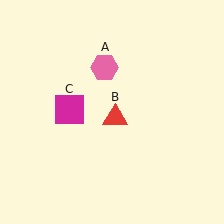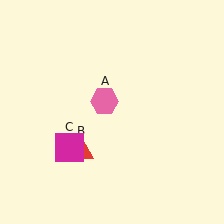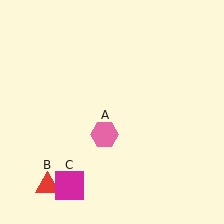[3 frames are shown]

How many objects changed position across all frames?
3 objects changed position: pink hexagon (object A), red triangle (object B), magenta square (object C).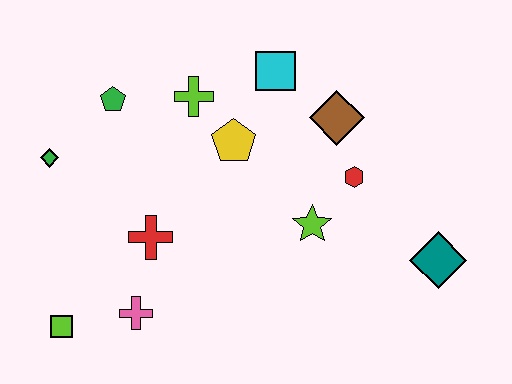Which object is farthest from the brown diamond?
The lime square is farthest from the brown diamond.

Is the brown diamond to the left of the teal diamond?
Yes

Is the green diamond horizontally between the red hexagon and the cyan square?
No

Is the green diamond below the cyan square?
Yes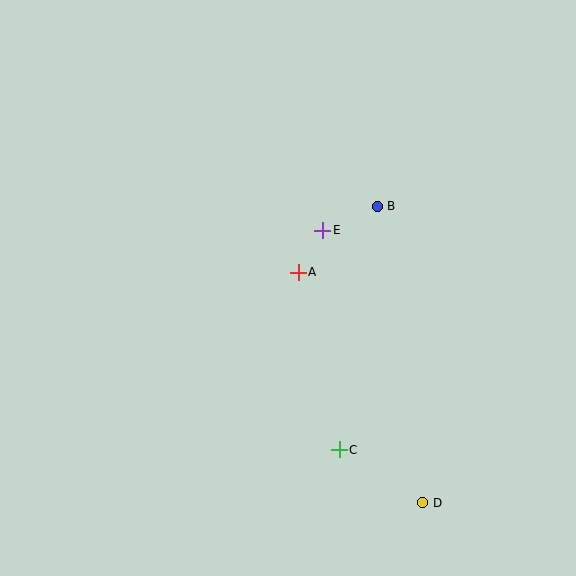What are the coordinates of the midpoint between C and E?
The midpoint between C and E is at (331, 340).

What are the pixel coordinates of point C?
Point C is at (339, 450).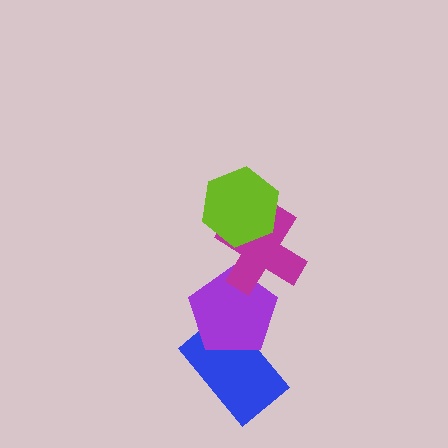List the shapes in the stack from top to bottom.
From top to bottom: the lime hexagon, the magenta cross, the purple pentagon, the blue rectangle.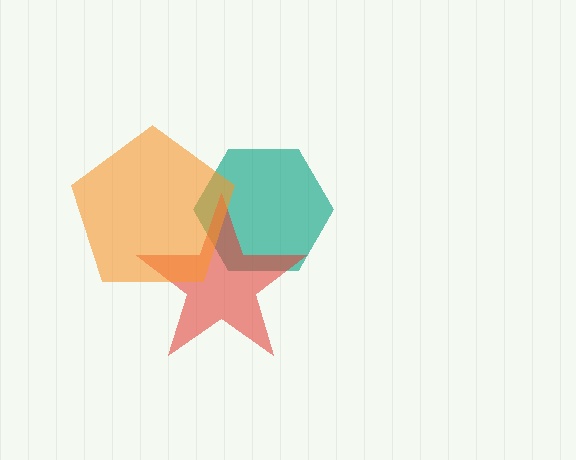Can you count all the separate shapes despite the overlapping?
Yes, there are 3 separate shapes.